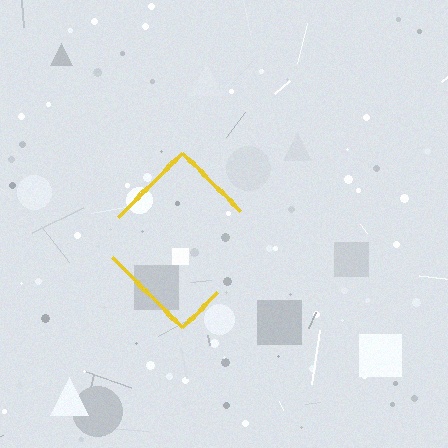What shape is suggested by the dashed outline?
The dashed outline suggests a diamond.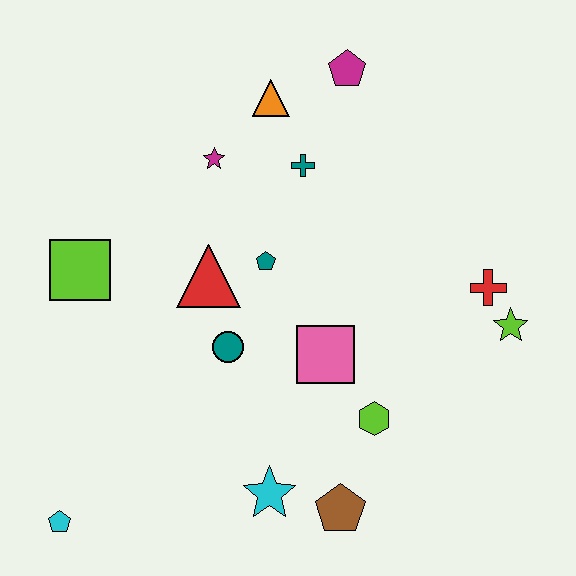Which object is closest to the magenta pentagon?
The orange triangle is closest to the magenta pentagon.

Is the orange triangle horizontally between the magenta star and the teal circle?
No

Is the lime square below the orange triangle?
Yes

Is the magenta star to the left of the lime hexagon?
Yes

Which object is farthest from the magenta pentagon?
The cyan pentagon is farthest from the magenta pentagon.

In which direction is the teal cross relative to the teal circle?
The teal cross is above the teal circle.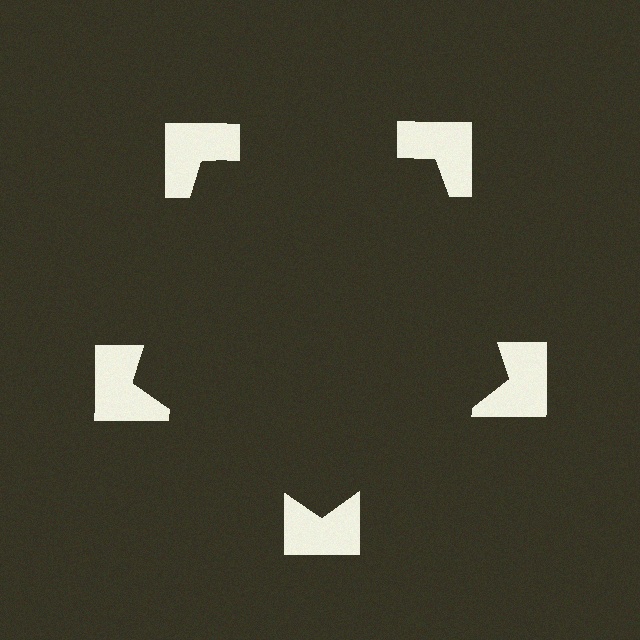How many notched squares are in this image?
There are 5 — one at each vertex of the illusory pentagon.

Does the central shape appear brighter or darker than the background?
It typically appears slightly darker than the background, even though no actual brightness change is drawn.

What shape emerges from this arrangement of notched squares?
An illusory pentagon — its edges are inferred from the aligned wedge cuts in the notched squares, not physically drawn.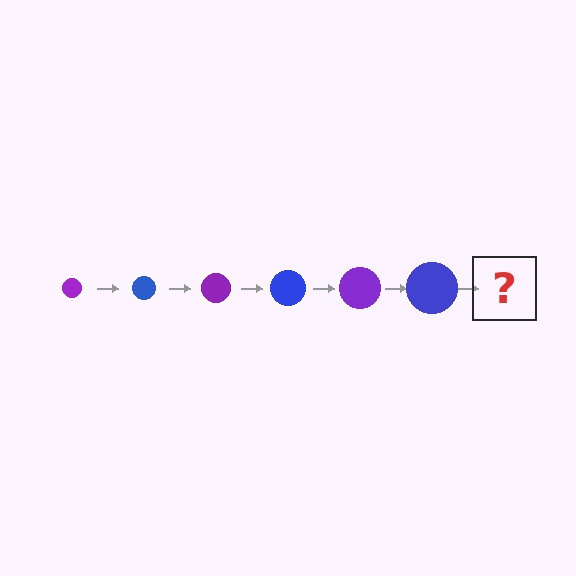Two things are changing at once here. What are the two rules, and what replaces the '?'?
The two rules are that the circle grows larger each step and the color cycles through purple and blue. The '?' should be a purple circle, larger than the previous one.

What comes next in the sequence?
The next element should be a purple circle, larger than the previous one.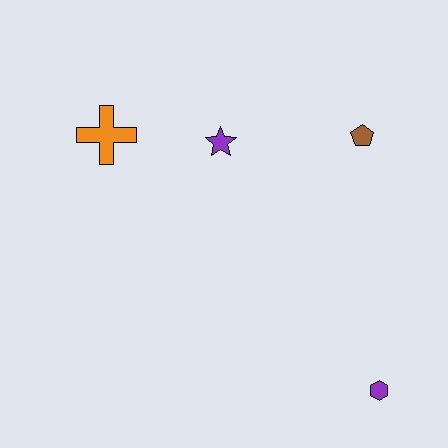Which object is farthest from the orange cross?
The purple hexagon is farthest from the orange cross.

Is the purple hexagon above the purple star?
No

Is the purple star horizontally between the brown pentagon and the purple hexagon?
No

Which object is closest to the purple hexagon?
The brown pentagon is closest to the purple hexagon.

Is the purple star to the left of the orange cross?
No